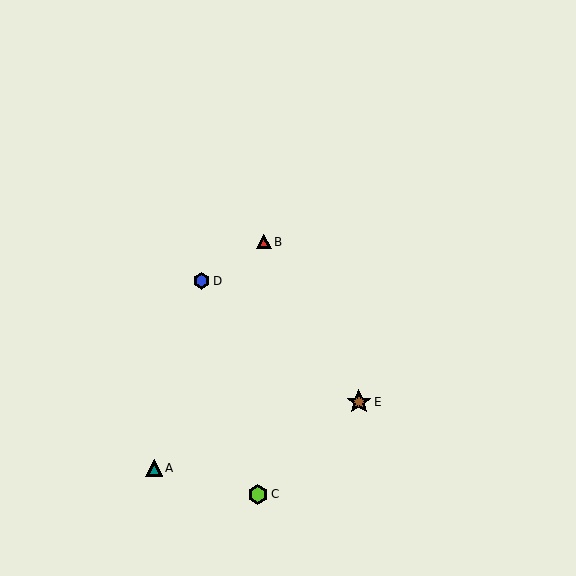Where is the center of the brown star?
The center of the brown star is at (359, 402).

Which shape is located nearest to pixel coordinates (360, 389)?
The brown star (labeled E) at (359, 402) is nearest to that location.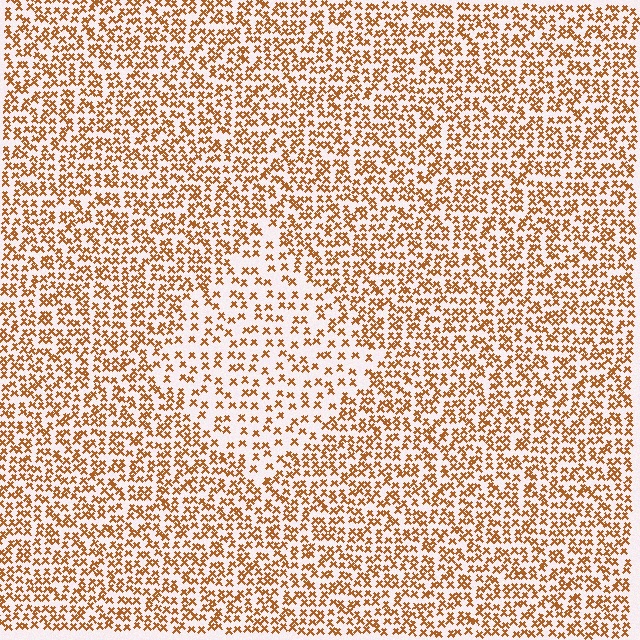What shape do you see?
I see a diamond.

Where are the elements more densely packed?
The elements are more densely packed outside the diamond boundary.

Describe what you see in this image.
The image contains small brown elements arranged at two different densities. A diamond-shaped region is visible where the elements are less densely packed than the surrounding area.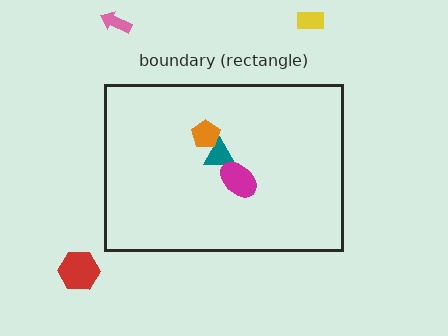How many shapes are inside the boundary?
3 inside, 3 outside.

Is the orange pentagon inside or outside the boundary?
Inside.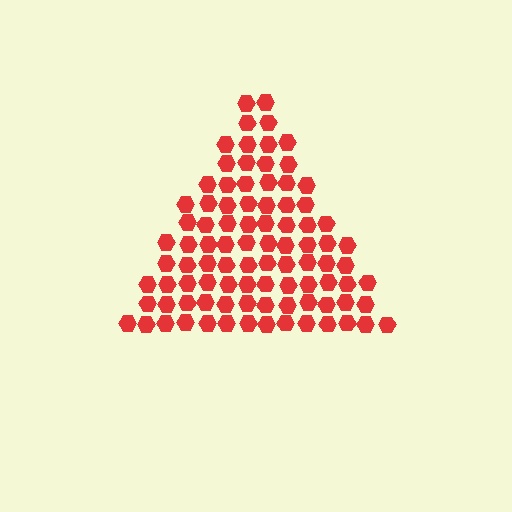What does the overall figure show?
The overall figure shows a triangle.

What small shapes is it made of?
It is made of small hexagons.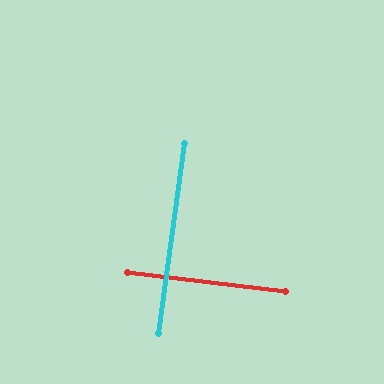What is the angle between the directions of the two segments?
Approximately 89 degrees.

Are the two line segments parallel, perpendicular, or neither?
Perpendicular — they meet at approximately 89°.